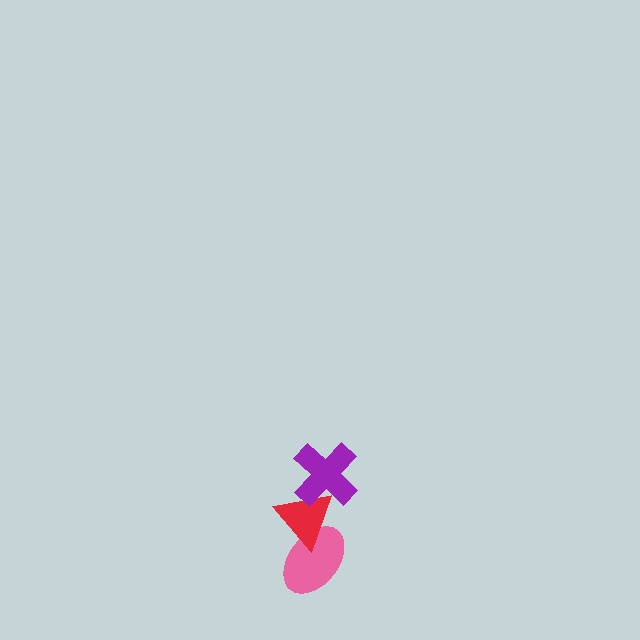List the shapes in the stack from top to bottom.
From top to bottom: the purple cross, the red triangle, the pink ellipse.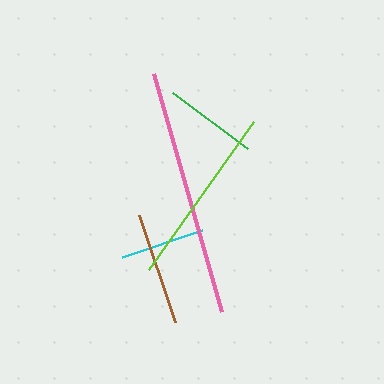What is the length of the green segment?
The green segment is approximately 94 pixels long.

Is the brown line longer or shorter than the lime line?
The lime line is longer than the brown line.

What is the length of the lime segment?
The lime segment is approximately 181 pixels long.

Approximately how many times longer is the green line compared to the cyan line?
The green line is approximately 1.1 times the length of the cyan line.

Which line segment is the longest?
The pink line is the longest at approximately 248 pixels.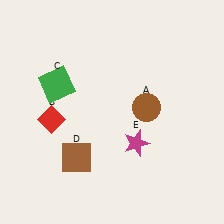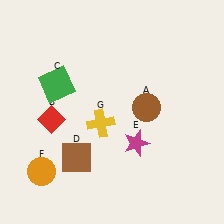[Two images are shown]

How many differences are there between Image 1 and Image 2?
There are 2 differences between the two images.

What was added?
An orange circle (F), a yellow cross (G) were added in Image 2.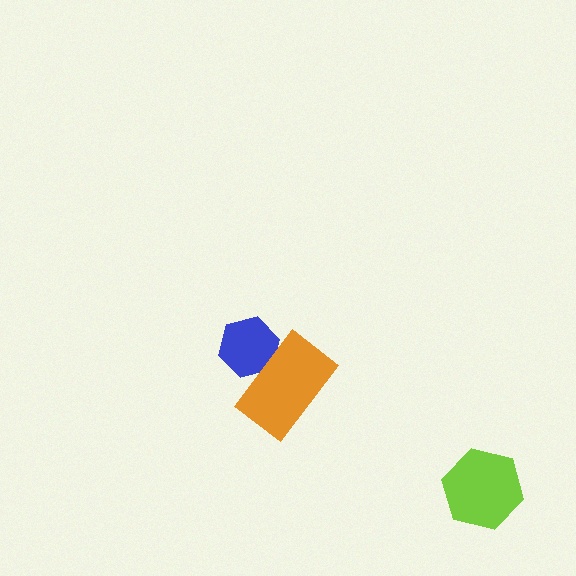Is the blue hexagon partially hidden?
Yes, it is partially covered by another shape.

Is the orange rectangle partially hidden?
No, no other shape covers it.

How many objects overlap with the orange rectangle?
1 object overlaps with the orange rectangle.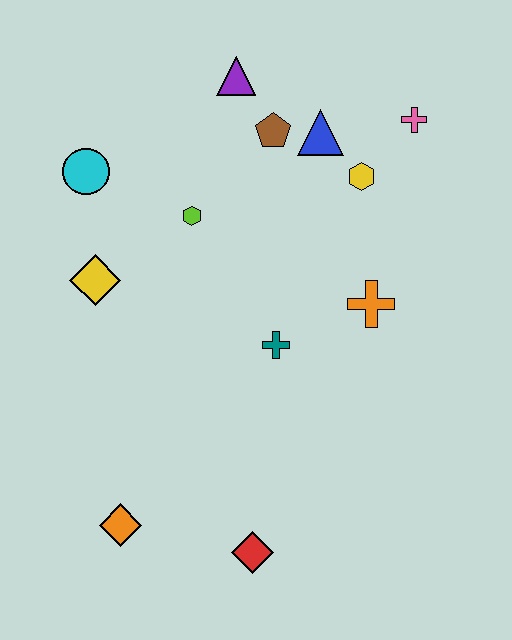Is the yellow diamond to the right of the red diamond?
No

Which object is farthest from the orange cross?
The orange diamond is farthest from the orange cross.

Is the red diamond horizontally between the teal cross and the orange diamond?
Yes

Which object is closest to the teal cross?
The orange cross is closest to the teal cross.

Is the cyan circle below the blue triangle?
Yes